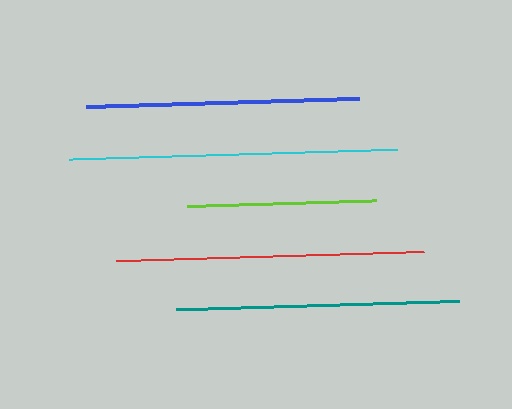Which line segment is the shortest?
The lime line is the shortest at approximately 189 pixels.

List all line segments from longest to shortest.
From longest to shortest: cyan, red, teal, blue, lime.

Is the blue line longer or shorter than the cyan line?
The cyan line is longer than the blue line.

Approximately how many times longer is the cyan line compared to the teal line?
The cyan line is approximately 1.2 times the length of the teal line.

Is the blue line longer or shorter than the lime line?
The blue line is longer than the lime line.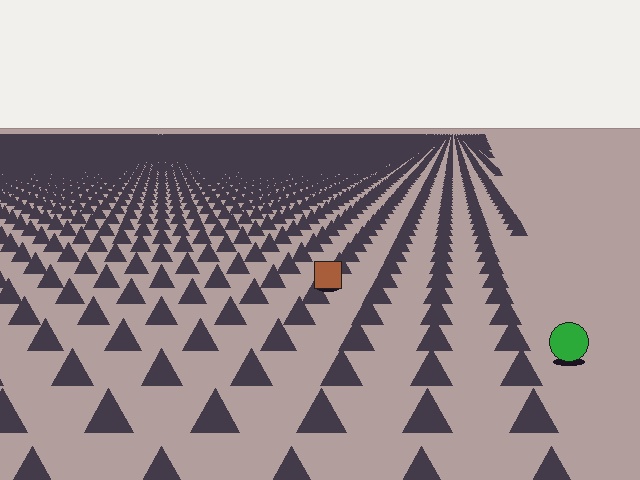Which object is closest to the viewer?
The green circle is closest. The texture marks near it are larger and more spread out.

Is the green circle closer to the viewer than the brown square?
Yes. The green circle is closer — you can tell from the texture gradient: the ground texture is coarser near it.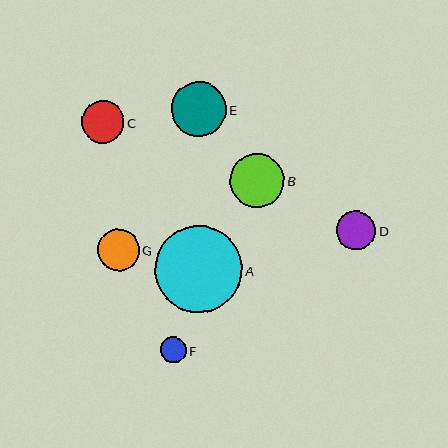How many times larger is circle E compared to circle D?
Circle E is approximately 1.4 times the size of circle D.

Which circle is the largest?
Circle A is the largest with a size of approximately 87 pixels.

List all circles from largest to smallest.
From largest to smallest: A, E, B, C, G, D, F.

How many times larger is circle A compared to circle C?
Circle A is approximately 2.0 times the size of circle C.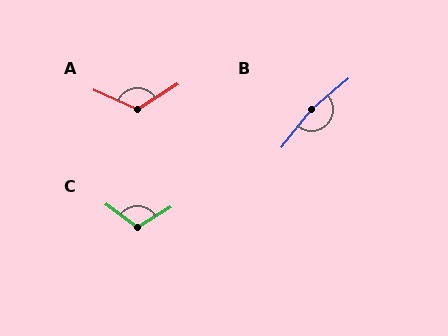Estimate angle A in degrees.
Approximately 124 degrees.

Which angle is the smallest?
C, at approximately 111 degrees.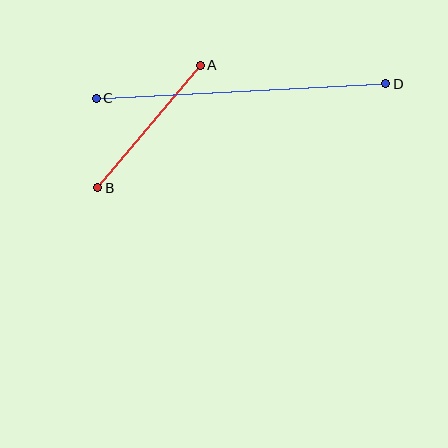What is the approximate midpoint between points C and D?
The midpoint is at approximately (241, 91) pixels.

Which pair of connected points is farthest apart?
Points C and D are farthest apart.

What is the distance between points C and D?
The distance is approximately 290 pixels.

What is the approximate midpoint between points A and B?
The midpoint is at approximately (149, 126) pixels.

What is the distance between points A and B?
The distance is approximately 159 pixels.